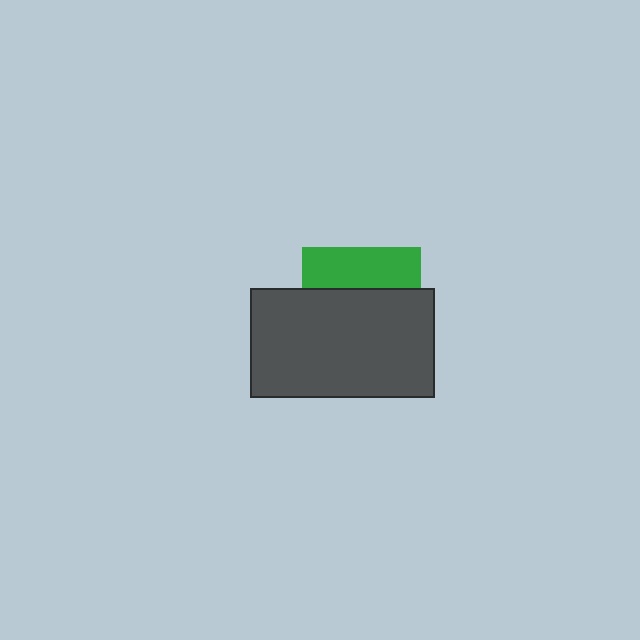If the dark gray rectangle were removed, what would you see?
You would see the complete green square.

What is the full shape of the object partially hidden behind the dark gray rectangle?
The partially hidden object is a green square.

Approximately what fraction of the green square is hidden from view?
Roughly 66% of the green square is hidden behind the dark gray rectangle.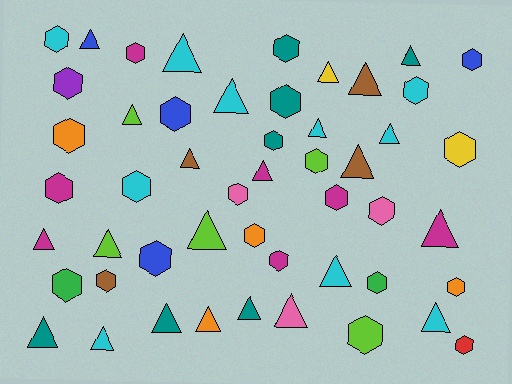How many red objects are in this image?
There is 1 red object.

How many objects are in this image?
There are 50 objects.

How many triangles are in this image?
There are 24 triangles.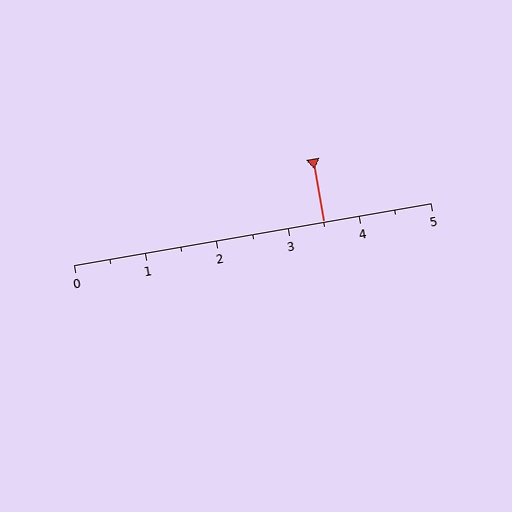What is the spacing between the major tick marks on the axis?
The major ticks are spaced 1 apart.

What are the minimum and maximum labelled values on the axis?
The axis runs from 0 to 5.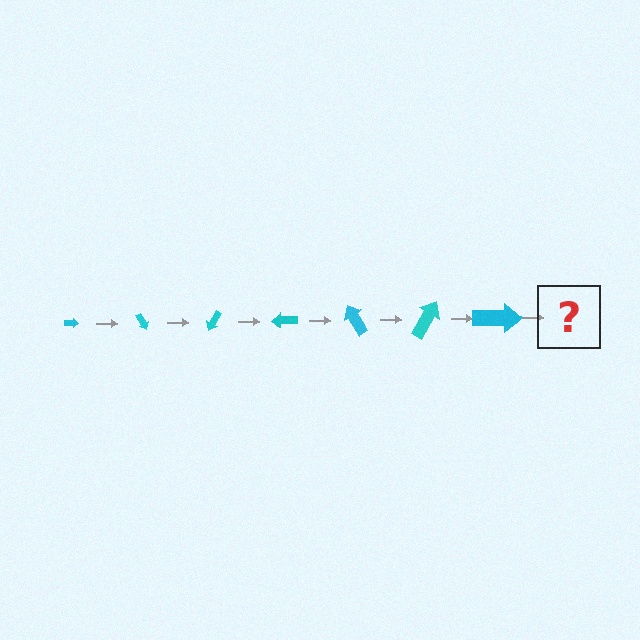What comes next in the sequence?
The next element should be an arrow, larger than the previous one and rotated 420 degrees from the start.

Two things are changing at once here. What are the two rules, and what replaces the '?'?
The two rules are that the arrow grows larger each step and it rotates 60 degrees each step. The '?' should be an arrow, larger than the previous one and rotated 420 degrees from the start.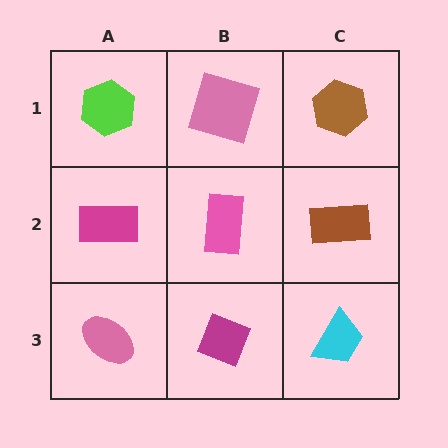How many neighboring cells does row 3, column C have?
2.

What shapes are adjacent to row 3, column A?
A magenta rectangle (row 2, column A), a magenta diamond (row 3, column B).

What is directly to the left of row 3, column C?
A magenta diamond.